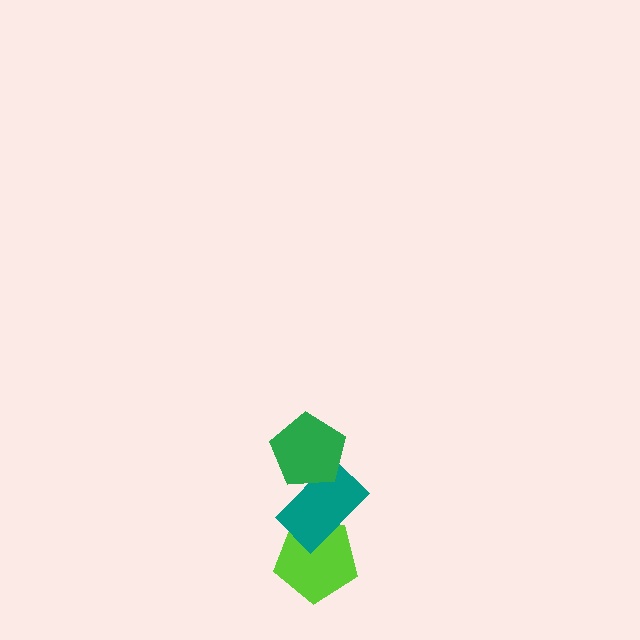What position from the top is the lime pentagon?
The lime pentagon is 3rd from the top.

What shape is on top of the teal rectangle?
The green pentagon is on top of the teal rectangle.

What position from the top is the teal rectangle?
The teal rectangle is 2nd from the top.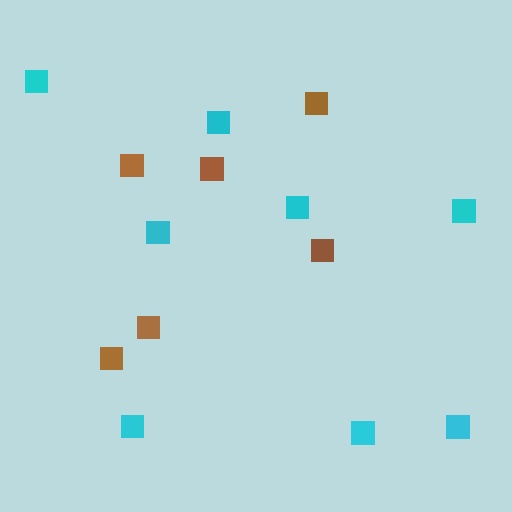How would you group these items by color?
There are 2 groups: one group of brown squares (6) and one group of cyan squares (8).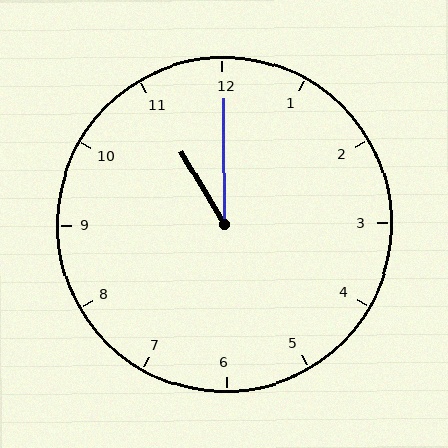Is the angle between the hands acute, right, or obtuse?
It is acute.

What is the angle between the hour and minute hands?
Approximately 30 degrees.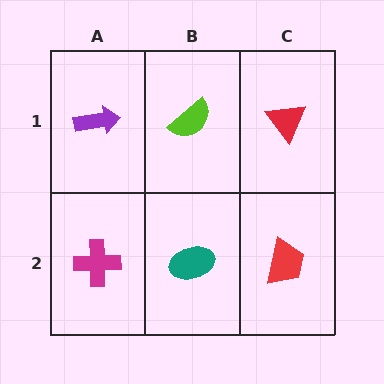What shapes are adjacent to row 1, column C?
A red trapezoid (row 2, column C), a lime semicircle (row 1, column B).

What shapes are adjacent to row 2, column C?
A red triangle (row 1, column C), a teal ellipse (row 2, column B).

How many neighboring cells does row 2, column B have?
3.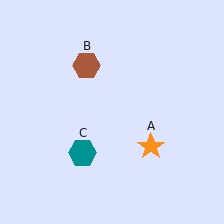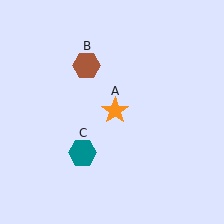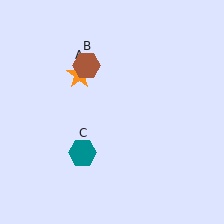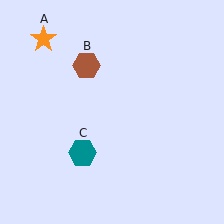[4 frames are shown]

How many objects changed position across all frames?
1 object changed position: orange star (object A).